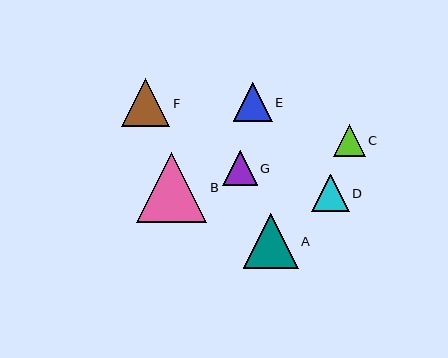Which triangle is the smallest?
Triangle C is the smallest with a size of approximately 32 pixels.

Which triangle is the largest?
Triangle B is the largest with a size of approximately 70 pixels.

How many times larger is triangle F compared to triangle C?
Triangle F is approximately 1.5 times the size of triangle C.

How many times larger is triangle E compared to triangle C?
Triangle E is approximately 1.2 times the size of triangle C.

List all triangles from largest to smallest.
From largest to smallest: B, A, F, E, D, G, C.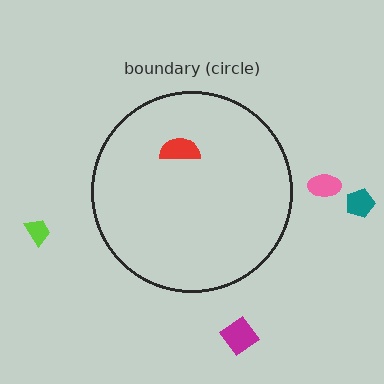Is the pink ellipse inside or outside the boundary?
Outside.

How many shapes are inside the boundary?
1 inside, 4 outside.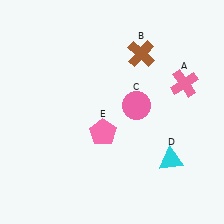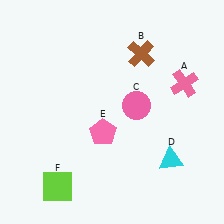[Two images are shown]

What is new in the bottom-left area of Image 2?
A lime square (F) was added in the bottom-left area of Image 2.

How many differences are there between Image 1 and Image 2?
There is 1 difference between the two images.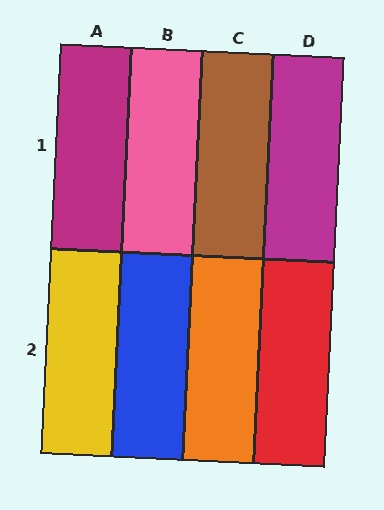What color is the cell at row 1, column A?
Magenta.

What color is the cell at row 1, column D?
Magenta.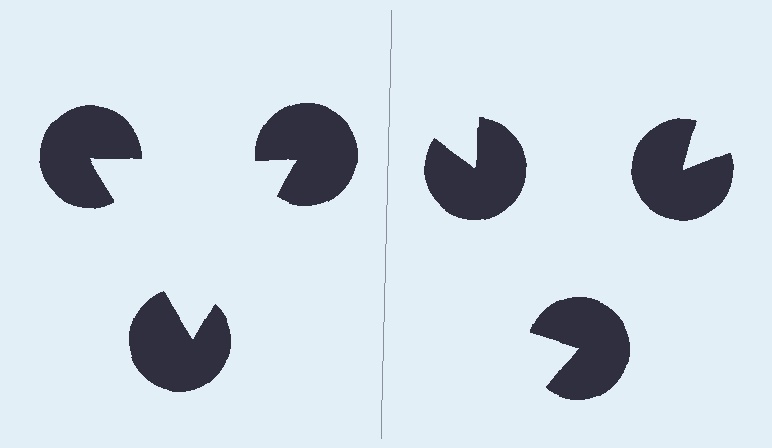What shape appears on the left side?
An illusory triangle.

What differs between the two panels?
The pac-man discs are positioned identically on both sides; only the wedge orientations differ. On the left they align to a triangle; on the right they are misaligned.